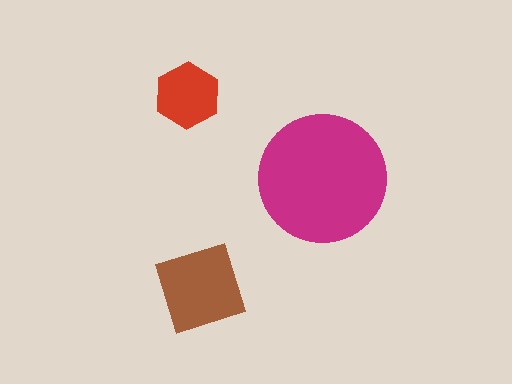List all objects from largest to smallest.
The magenta circle, the brown diamond, the red hexagon.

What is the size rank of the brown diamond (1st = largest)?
2nd.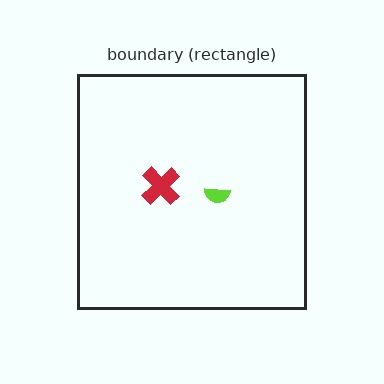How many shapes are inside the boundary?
2 inside, 0 outside.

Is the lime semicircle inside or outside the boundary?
Inside.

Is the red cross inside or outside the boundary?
Inside.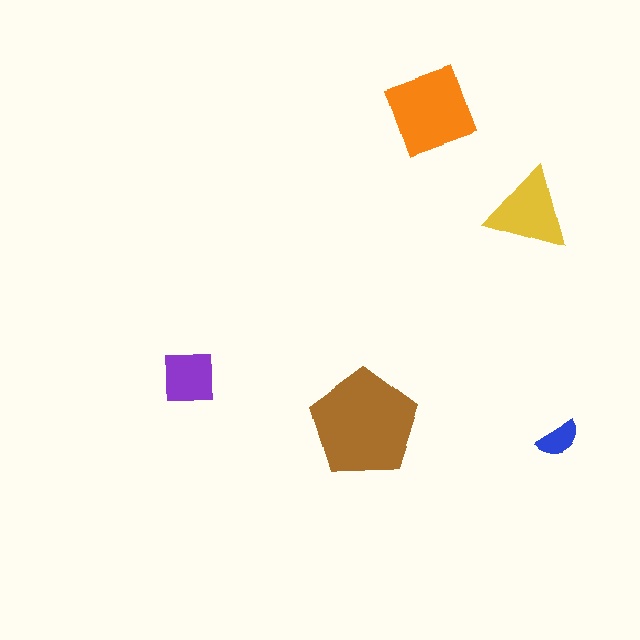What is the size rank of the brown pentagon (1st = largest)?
1st.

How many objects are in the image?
There are 5 objects in the image.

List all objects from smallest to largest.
The blue semicircle, the purple square, the yellow triangle, the orange diamond, the brown pentagon.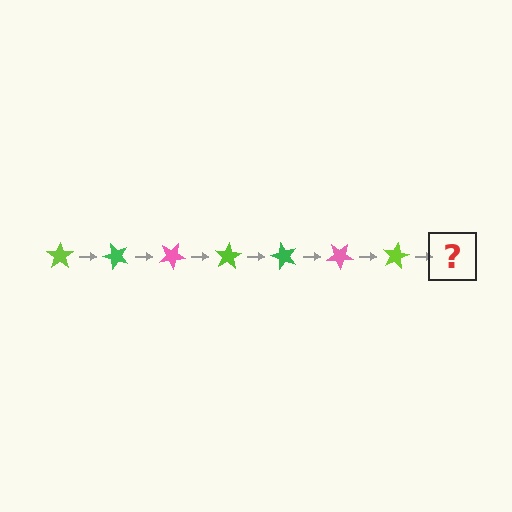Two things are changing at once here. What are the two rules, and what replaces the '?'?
The two rules are that it rotates 50 degrees each step and the color cycles through lime, green, and pink. The '?' should be a green star, rotated 350 degrees from the start.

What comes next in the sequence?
The next element should be a green star, rotated 350 degrees from the start.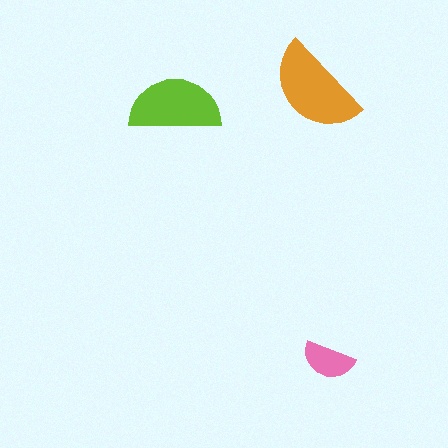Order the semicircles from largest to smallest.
the orange one, the lime one, the pink one.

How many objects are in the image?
There are 3 objects in the image.